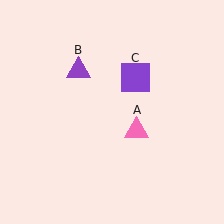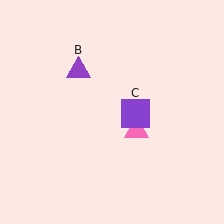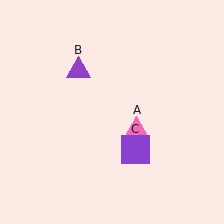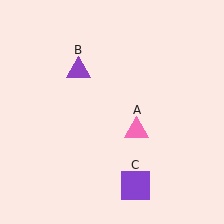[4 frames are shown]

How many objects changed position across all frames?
1 object changed position: purple square (object C).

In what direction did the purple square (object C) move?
The purple square (object C) moved down.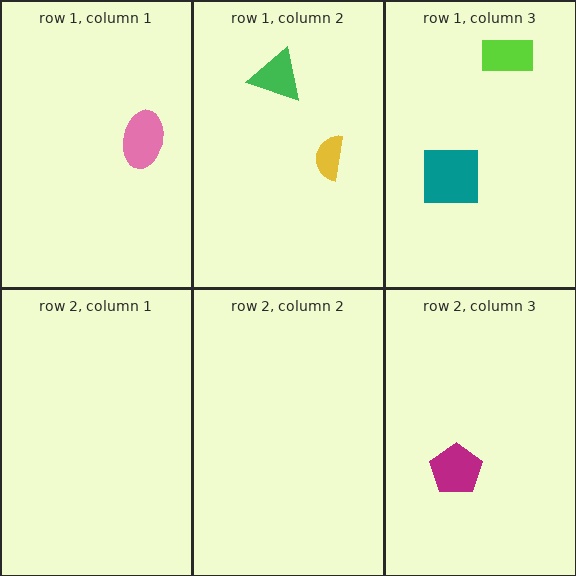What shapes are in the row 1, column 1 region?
The pink ellipse.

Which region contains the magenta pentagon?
The row 2, column 3 region.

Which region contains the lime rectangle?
The row 1, column 3 region.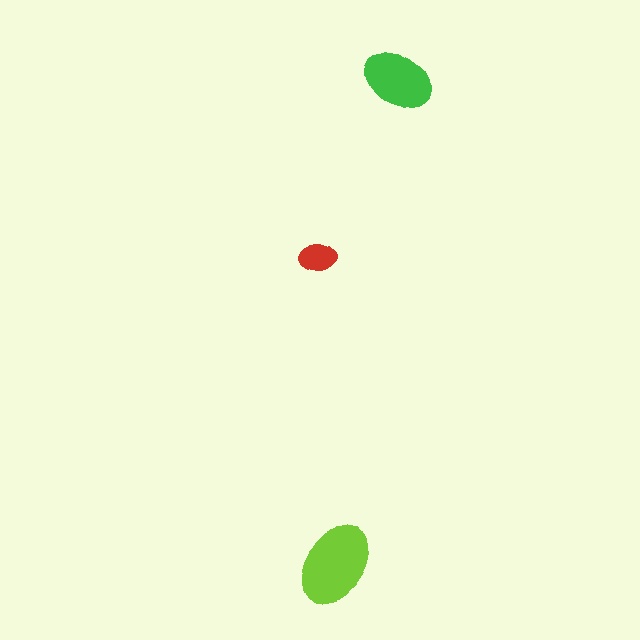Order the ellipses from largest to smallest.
the lime one, the green one, the red one.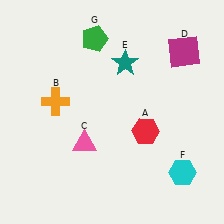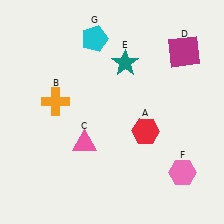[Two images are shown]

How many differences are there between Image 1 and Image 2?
There are 2 differences between the two images.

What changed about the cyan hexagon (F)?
In Image 1, F is cyan. In Image 2, it changed to pink.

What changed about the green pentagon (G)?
In Image 1, G is green. In Image 2, it changed to cyan.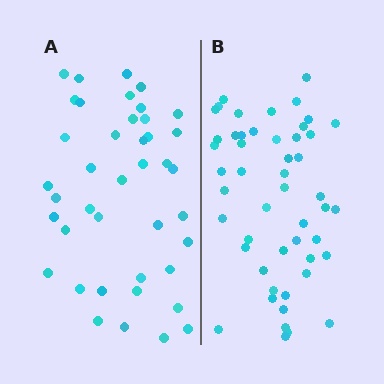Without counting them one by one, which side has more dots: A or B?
Region B (the right region) has more dots.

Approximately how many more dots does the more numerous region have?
Region B has roughly 8 or so more dots than region A.